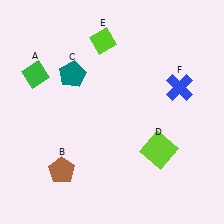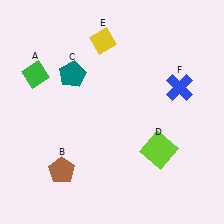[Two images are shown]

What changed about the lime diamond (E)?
In Image 1, E is lime. In Image 2, it changed to yellow.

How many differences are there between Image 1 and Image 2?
There is 1 difference between the two images.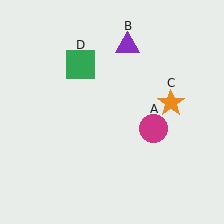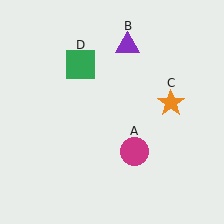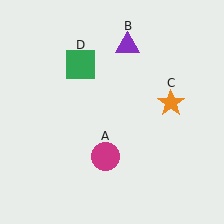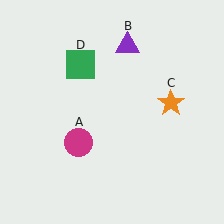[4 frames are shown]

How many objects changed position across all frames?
1 object changed position: magenta circle (object A).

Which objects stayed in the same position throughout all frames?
Purple triangle (object B) and orange star (object C) and green square (object D) remained stationary.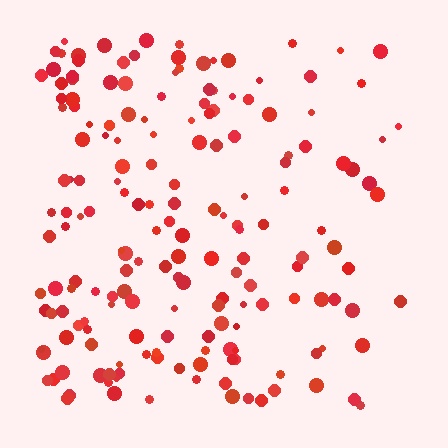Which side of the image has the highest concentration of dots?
The left.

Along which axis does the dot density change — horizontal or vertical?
Horizontal.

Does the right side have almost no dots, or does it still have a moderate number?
Still a moderate number, just noticeably fewer than the left.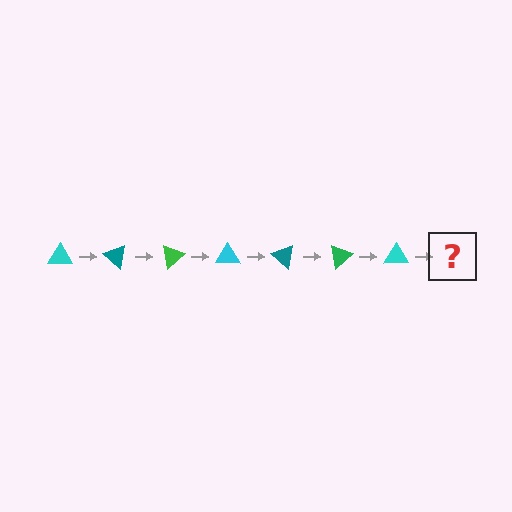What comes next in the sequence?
The next element should be a teal triangle, rotated 280 degrees from the start.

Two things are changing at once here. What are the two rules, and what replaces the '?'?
The two rules are that it rotates 40 degrees each step and the color cycles through cyan, teal, and green. The '?' should be a teal triangle, rotated 280 degrees from the start.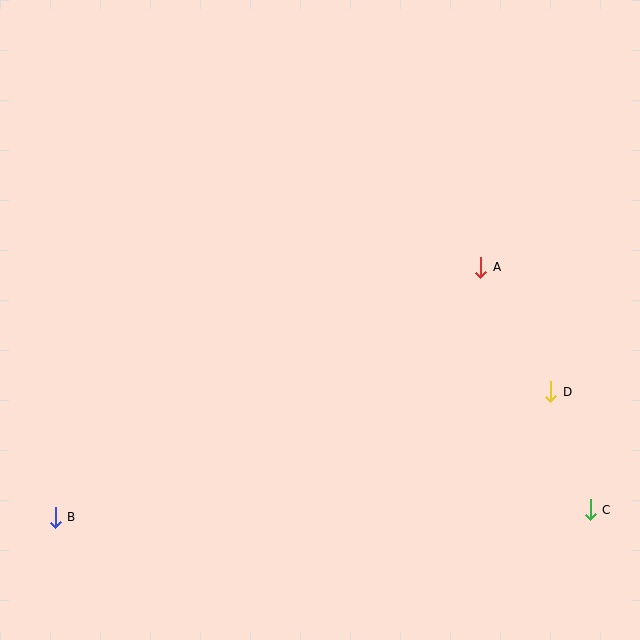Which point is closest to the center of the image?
Point A at (481, 267) is closest to the center.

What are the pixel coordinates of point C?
Point C is at (590, 510).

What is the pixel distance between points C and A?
The distance between C and A is 266 pixels.